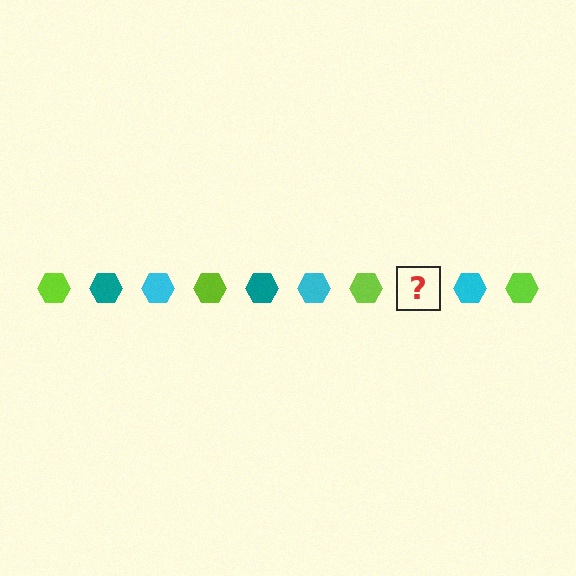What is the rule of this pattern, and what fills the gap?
The rule is that the pattern cycles through lime, teal, cyan hexagons. The gap should be filled with a teal hexagon.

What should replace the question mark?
The question mark should be replaced with a teal hexagon.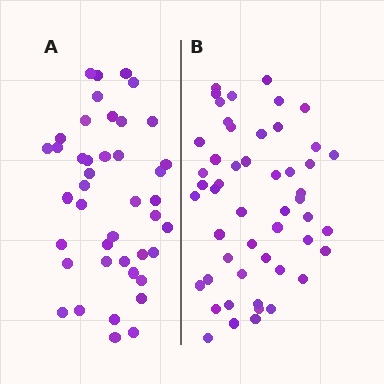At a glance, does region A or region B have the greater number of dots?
Region B (the right region) has more dots.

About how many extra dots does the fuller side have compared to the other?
Region B has roughly 8 or so more dots than region A.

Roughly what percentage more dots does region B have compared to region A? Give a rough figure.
About 20% more.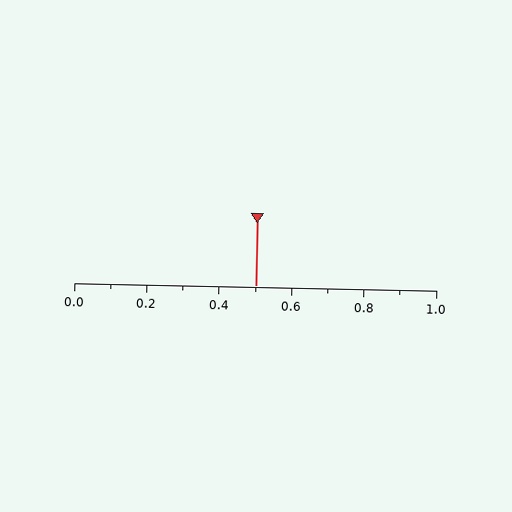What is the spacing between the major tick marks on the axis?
The major ticks are spaced 0.2 apart.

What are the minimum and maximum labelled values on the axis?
The axis runs from 0.0 to 1.0.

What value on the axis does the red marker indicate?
The marker indicates approximately 0.5.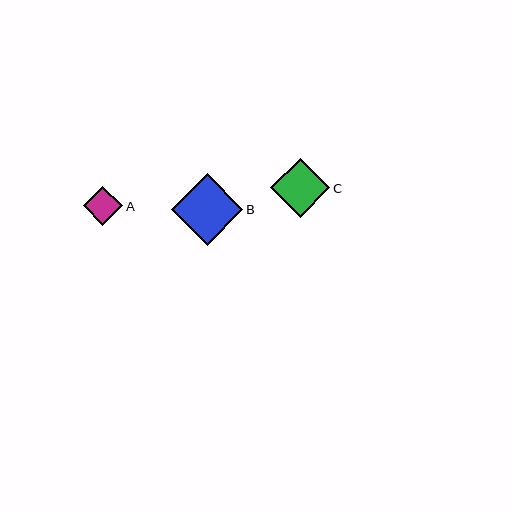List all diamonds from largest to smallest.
From largest to smallest: B, C, A.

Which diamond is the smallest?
Diamond A is the smallest with a size of approximately 39 pixels.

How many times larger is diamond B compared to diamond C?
Diamond B is approximately 1.2 times the size of diamond C.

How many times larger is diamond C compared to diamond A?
Diamond C is approximately 1.5 times the size of diamond A.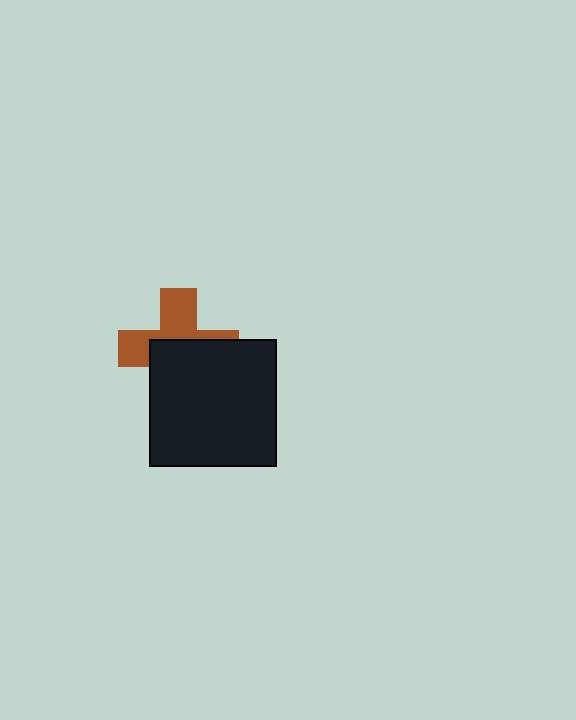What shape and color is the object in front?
The object in front is a black square.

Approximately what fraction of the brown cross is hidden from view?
Roughly 53% of the brown cross is hidden behind the black square.